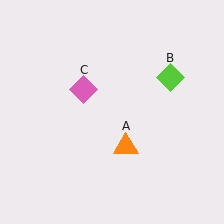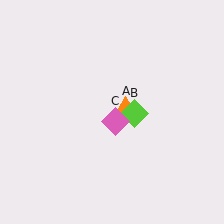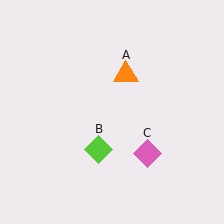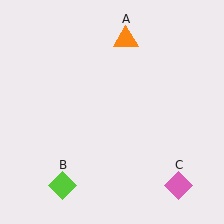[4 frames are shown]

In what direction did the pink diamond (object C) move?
The pink diamond (object C) moved down and to the right.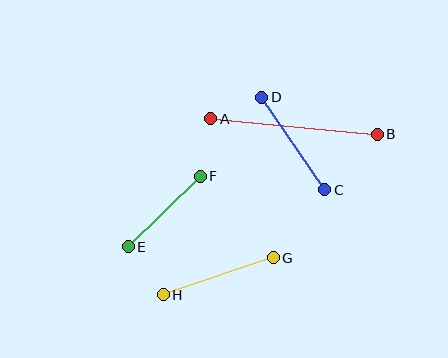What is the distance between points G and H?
The distance is approximately 116 pixels.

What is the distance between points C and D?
The distance is approximately 112 pixels.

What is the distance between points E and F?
The distance is approximately 101 pixels.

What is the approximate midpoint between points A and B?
The midpoint is at approximately (294, 126) pixels.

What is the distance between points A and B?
The distance is approximately 168 pixels.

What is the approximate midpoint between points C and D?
The midpoint is at approximately (293, 144) pixels.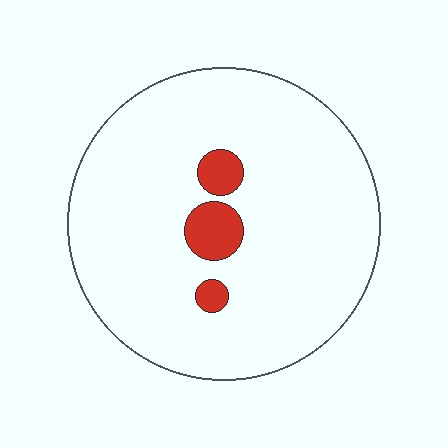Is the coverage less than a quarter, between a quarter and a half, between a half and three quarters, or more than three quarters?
Less than a quarter.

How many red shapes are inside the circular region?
3.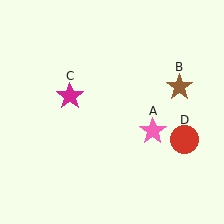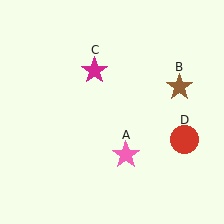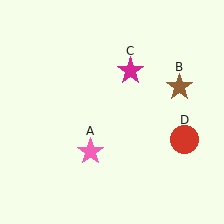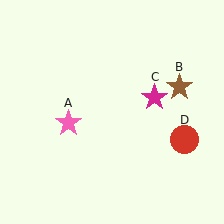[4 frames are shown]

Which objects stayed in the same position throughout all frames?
Brown star (object B) and red circle (object D) remained stationary.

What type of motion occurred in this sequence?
The pink star (object A), magenta star (object C) rotated clockwise around the center of the scene.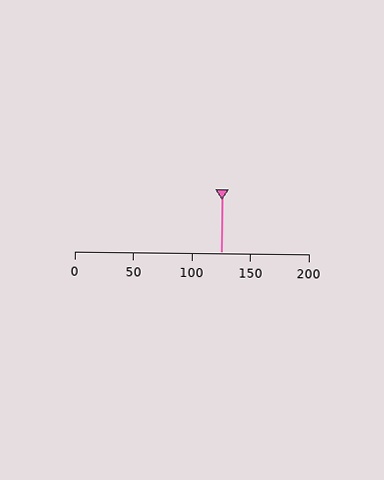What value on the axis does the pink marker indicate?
The marker indicates approximately 125.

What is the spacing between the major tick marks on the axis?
The major ticks are spaced 50 apart.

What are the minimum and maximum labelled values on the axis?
The axis runs from 0 to 200.